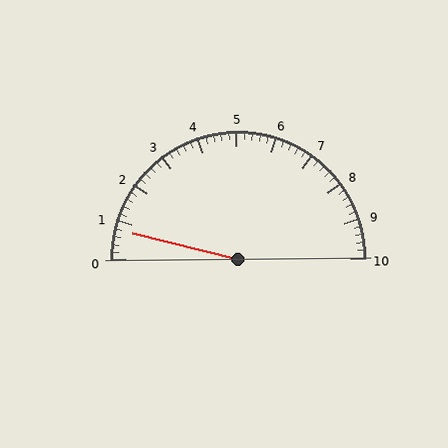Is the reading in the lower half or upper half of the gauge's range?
The reading is in the lower half of the range (0 to 10).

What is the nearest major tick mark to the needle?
The nearest major tick mark is 1.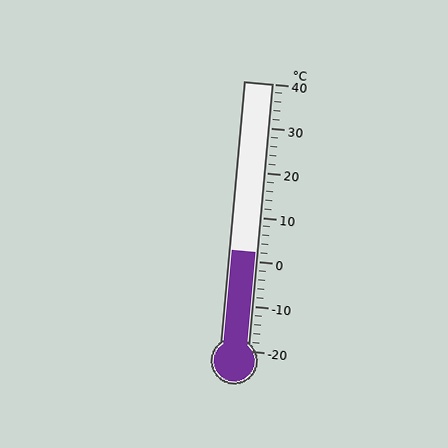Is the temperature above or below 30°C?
The temperature is below 30°C.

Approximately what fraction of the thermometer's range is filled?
The thermometer is filled to approximately 35% of its range.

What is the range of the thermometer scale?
The thermometer scale ranges from -20°C to 40°C.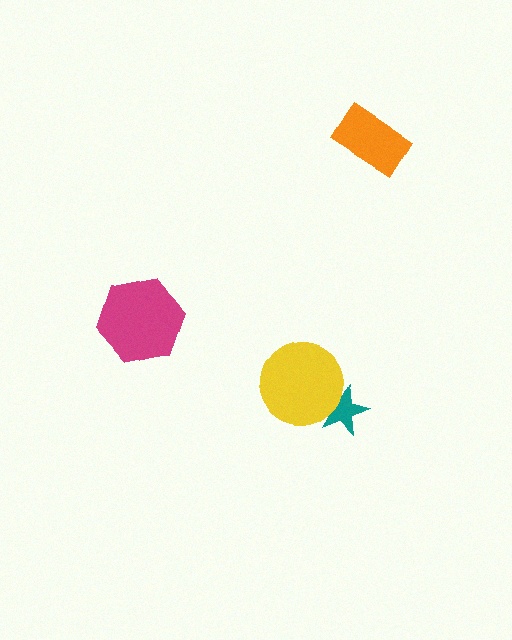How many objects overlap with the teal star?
1 object overlaps with the teal star.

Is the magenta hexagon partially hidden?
No, no other shape covers it.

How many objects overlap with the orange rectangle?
0 objects overlap with the orange rectangle.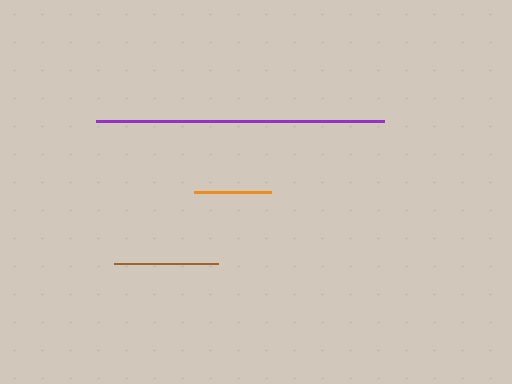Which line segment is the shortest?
The orange line is the shortest at approximately 77 pixels.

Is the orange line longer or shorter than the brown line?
The brown line is longer than the orange line.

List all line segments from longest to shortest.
From longest to shortest: purple, brown, orange.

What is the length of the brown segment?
The brown segment is approximately 104 pixels long.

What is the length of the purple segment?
The purple segment is approximately 288 pixels long.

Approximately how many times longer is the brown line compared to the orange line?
The brown line is approximately 1.4 times the length of the orange line.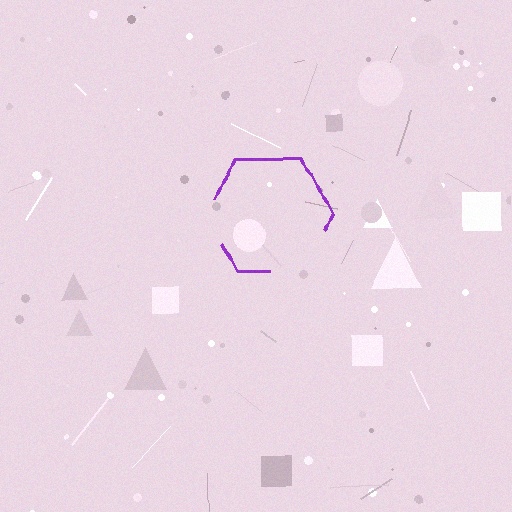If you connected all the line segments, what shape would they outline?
They would outline a hexagon.